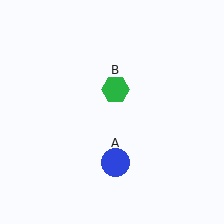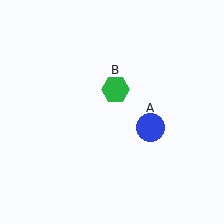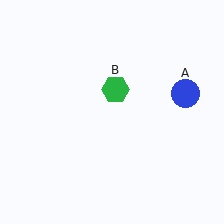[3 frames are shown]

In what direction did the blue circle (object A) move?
The blue circle (object A) moved up and to the right.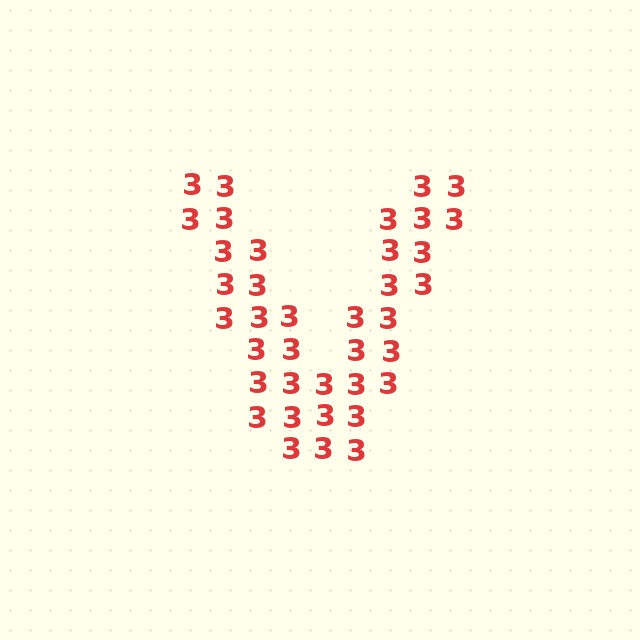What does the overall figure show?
The overall figure shows the letter V.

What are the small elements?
The small elements are digit 3's.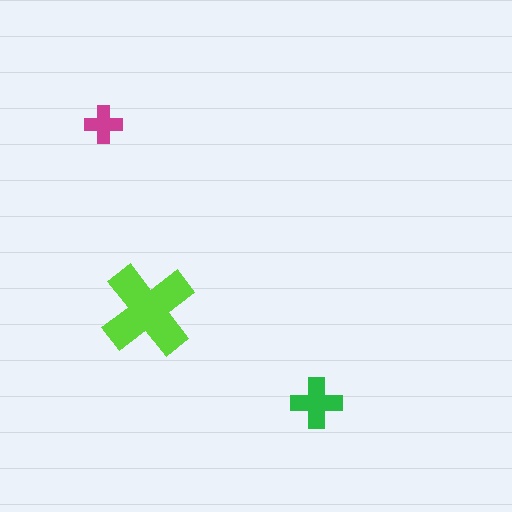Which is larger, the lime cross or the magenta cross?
The lime one.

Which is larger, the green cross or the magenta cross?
The green one.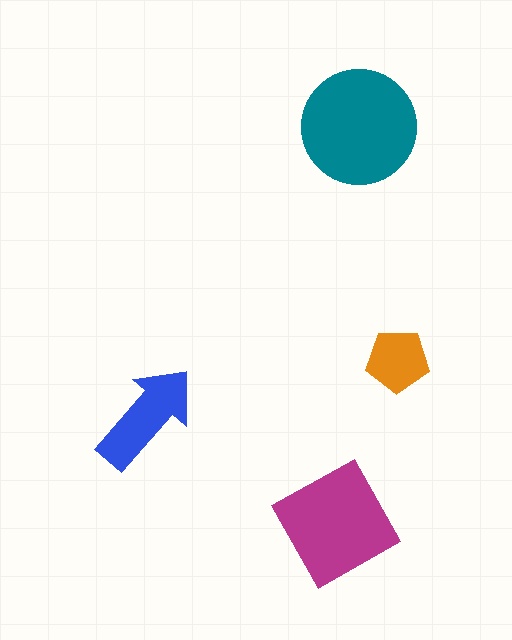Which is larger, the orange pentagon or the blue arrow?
The blue arrow.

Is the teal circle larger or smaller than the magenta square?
Larger.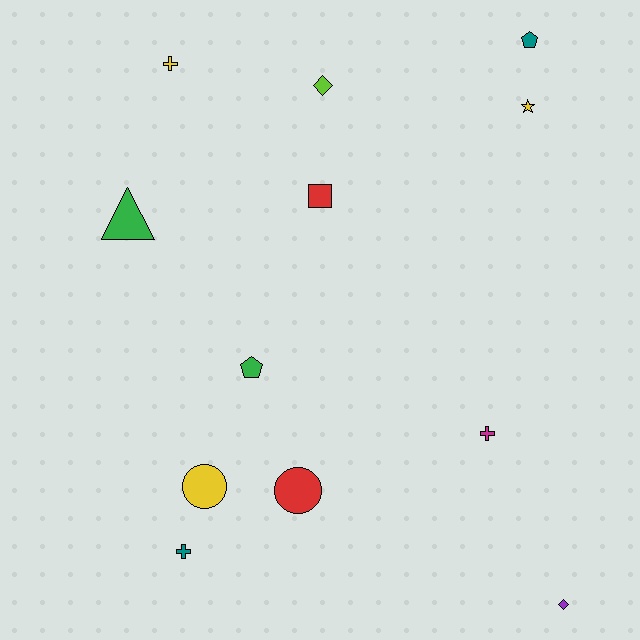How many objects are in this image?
There are 12 objects.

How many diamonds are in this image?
There are 2 diamonds.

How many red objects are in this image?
There are 2 red objects.